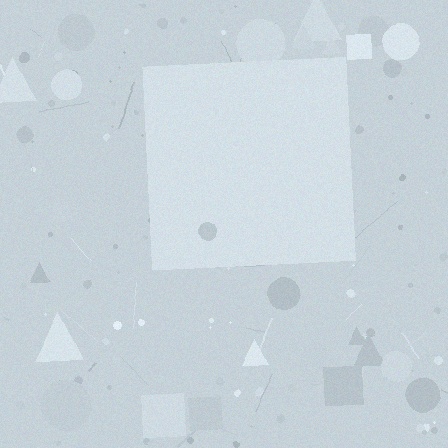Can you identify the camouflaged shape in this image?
The camouflaged shape is a square.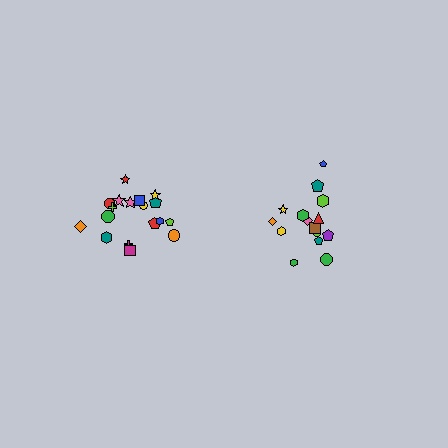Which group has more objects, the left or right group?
The left group.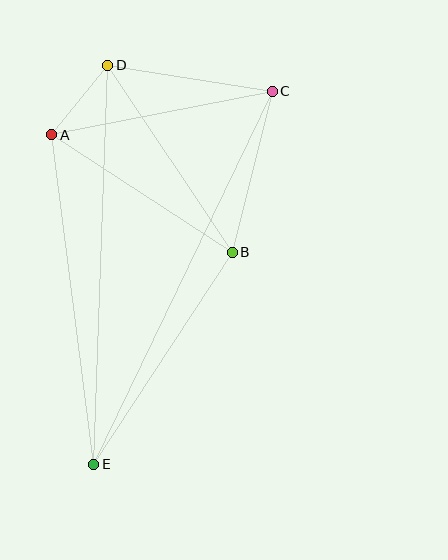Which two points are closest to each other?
Points A and D are closest to each other.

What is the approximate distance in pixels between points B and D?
The distance between B and D is approximately 225 pixels.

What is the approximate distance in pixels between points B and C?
The distance between B and C is approximately 166 pixels.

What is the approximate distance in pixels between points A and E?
The distance between A and E is approximately 332 pixels.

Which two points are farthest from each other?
Points C and E are farthest from each other.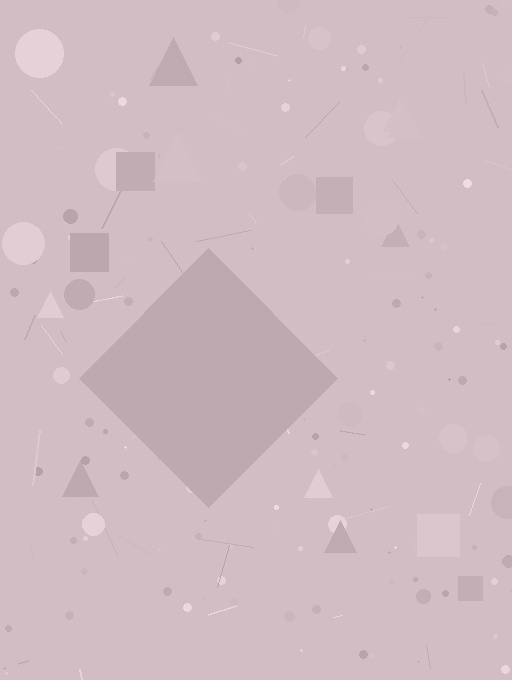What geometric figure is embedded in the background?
A diamond is embedded in the background.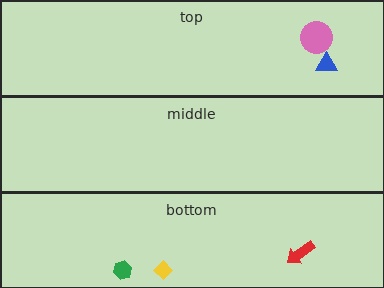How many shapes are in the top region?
2.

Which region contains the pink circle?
The top region.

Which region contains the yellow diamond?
The bottom region.